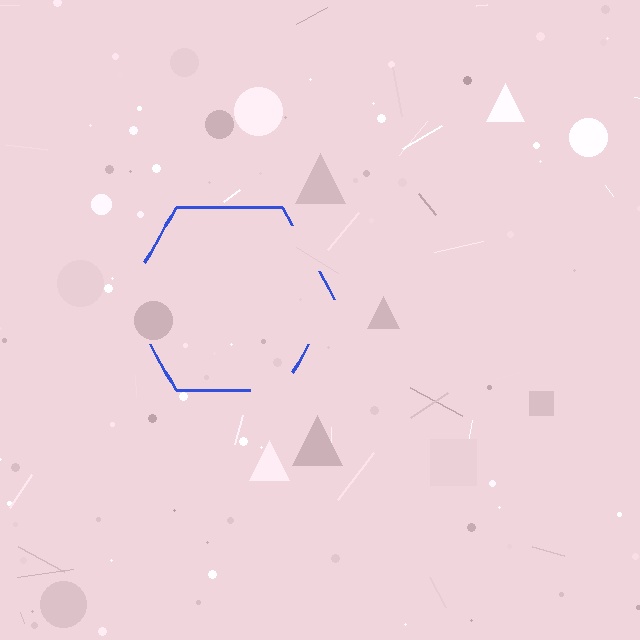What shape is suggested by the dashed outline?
The dashed outline suggests a hexagon.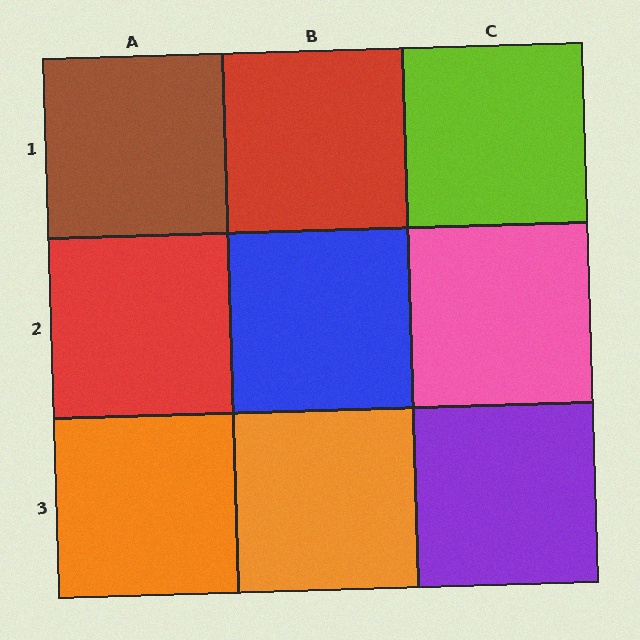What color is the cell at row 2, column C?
Pink.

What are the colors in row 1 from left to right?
Brown, red, lime.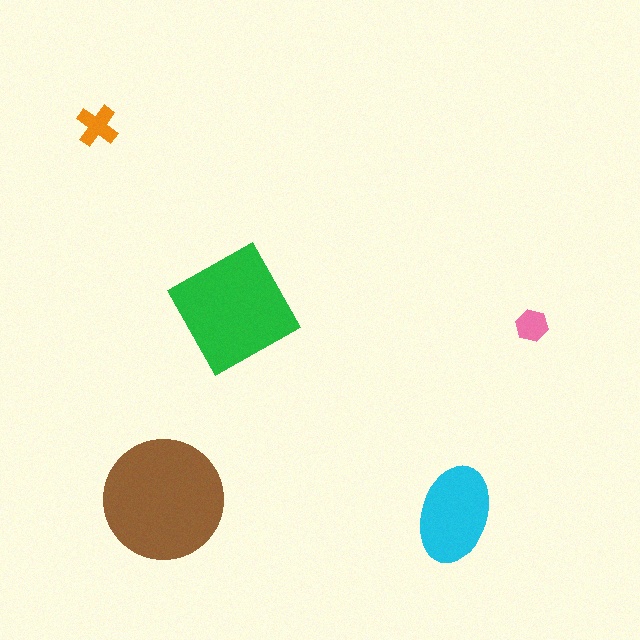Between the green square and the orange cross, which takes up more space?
The green square.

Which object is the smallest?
The pink hexagon.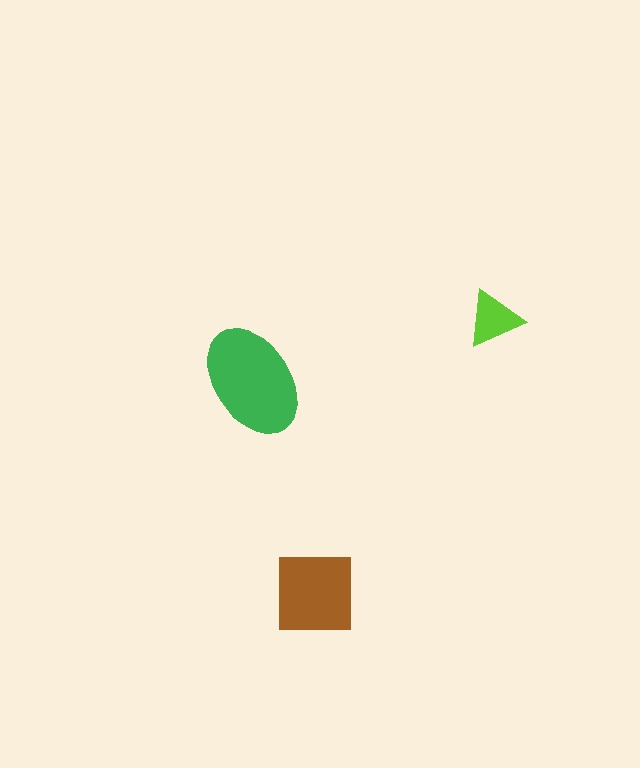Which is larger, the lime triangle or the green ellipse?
The green ellipse.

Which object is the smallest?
The lime triangle.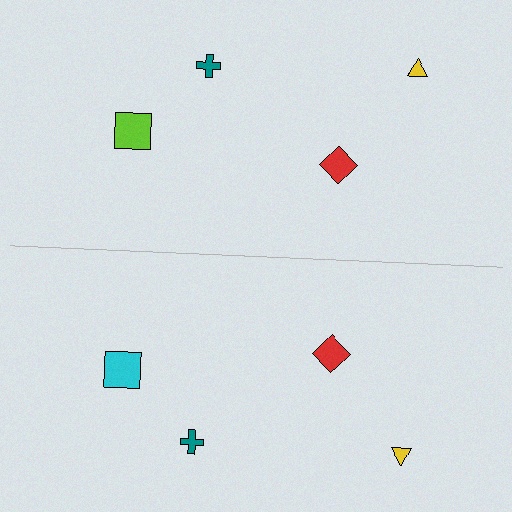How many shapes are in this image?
There are 8 shapes in this image.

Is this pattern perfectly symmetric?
No, the pattern is not perfectly symmetric. The cyan square on the bottom side breaks the symmetry — its mirror counterpart is lime.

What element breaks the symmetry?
The cyan square on the bottom side breaks the symmetry — its mirror counterpart is lime.